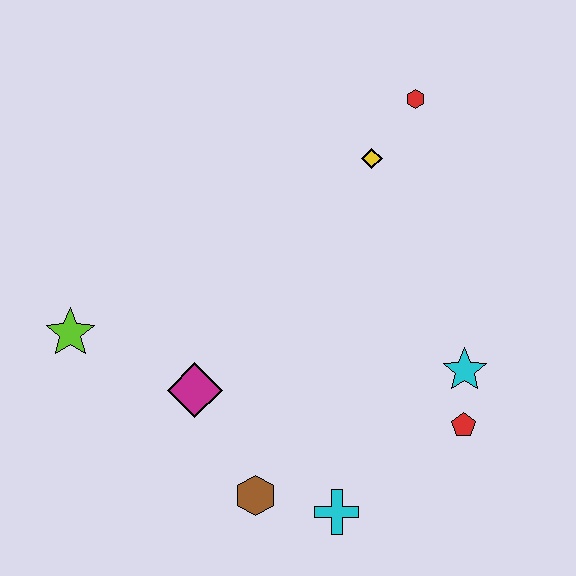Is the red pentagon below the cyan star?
Yes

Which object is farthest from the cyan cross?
The red hexagon is farthest from the cyan cross.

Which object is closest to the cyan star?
The red pentagon is closest to the cyan star.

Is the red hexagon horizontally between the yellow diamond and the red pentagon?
Yes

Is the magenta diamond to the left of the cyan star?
Yes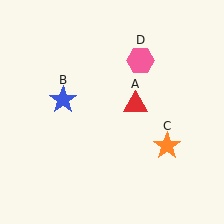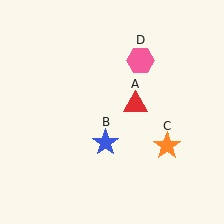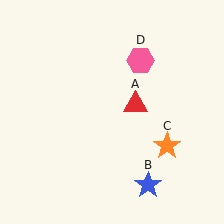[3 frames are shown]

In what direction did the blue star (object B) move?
The blue star (object B) moved down and to the right.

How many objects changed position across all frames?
1 object changed position: blue star (object B).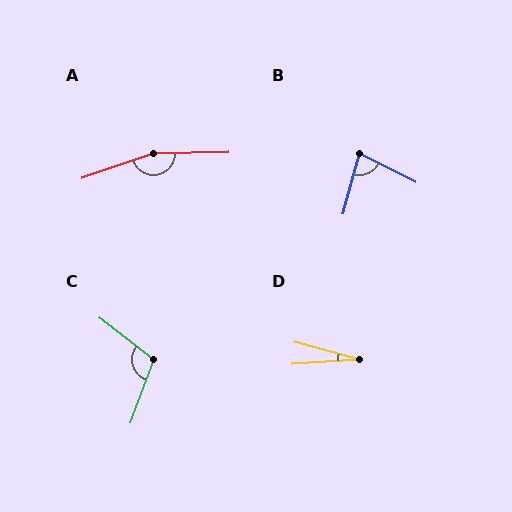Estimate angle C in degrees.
Approximately 108 degrees.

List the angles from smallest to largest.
D (19°), B (79°), C (108°), A (162°).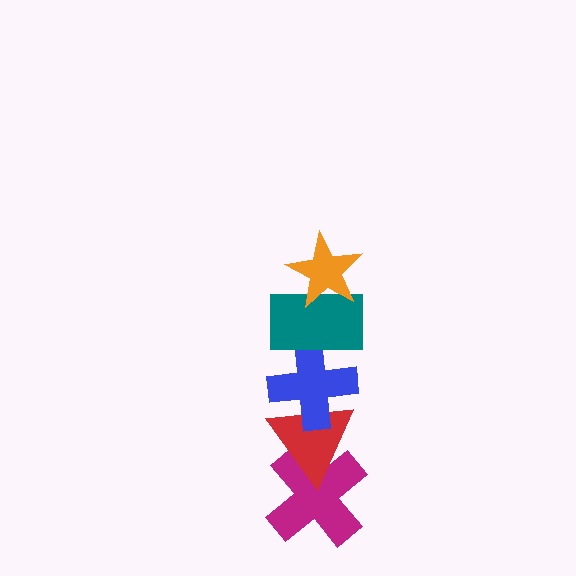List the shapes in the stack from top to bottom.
From top to bottom: the orange star, the teal rectangle, the blue cross, the red triangle, the magenta cross.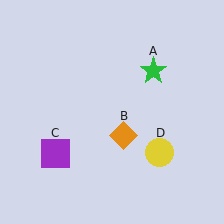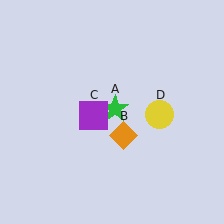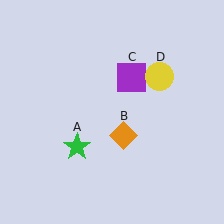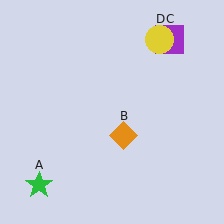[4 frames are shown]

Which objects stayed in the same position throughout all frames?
Orange diamond (object B) remained stationary.